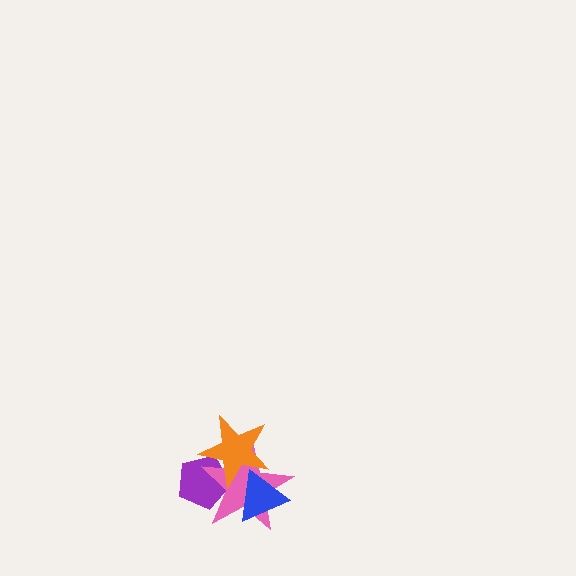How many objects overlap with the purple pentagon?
2 objects overlap with the purple pentagon.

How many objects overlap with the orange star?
3 objects overlap with the orange star.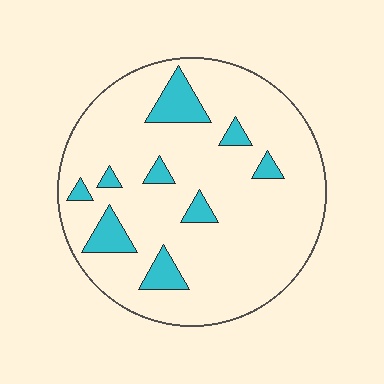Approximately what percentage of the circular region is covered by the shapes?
Approximately 15%.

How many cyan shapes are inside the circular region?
9.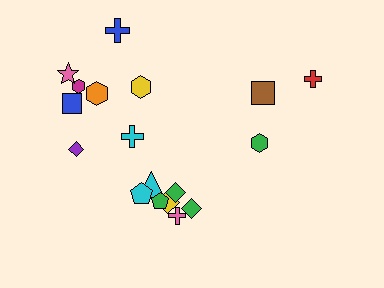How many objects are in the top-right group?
There are 3 objects.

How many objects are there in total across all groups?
There are 18 objects.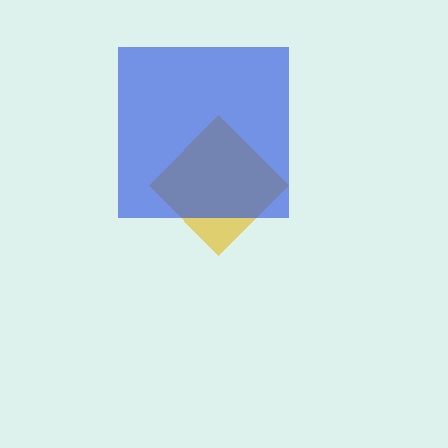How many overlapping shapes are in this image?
There are 2 overlapping shapes in the image.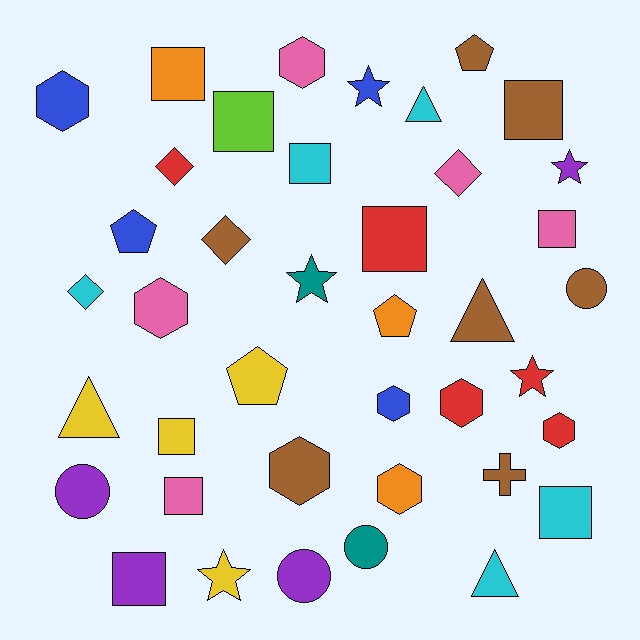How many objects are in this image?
There are 40 objects.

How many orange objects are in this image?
There are 3 orange objects.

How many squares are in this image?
There are 10 squares.